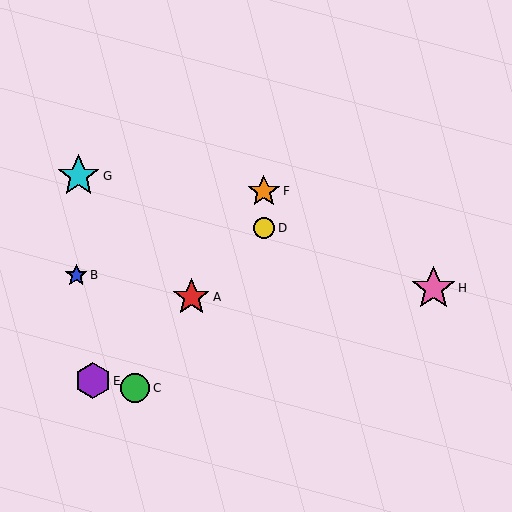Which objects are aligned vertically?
Objects D, F are aligned vertically.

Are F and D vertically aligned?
Yes, both are at x≈264.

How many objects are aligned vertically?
2 objects (D, F) are aligned vertically.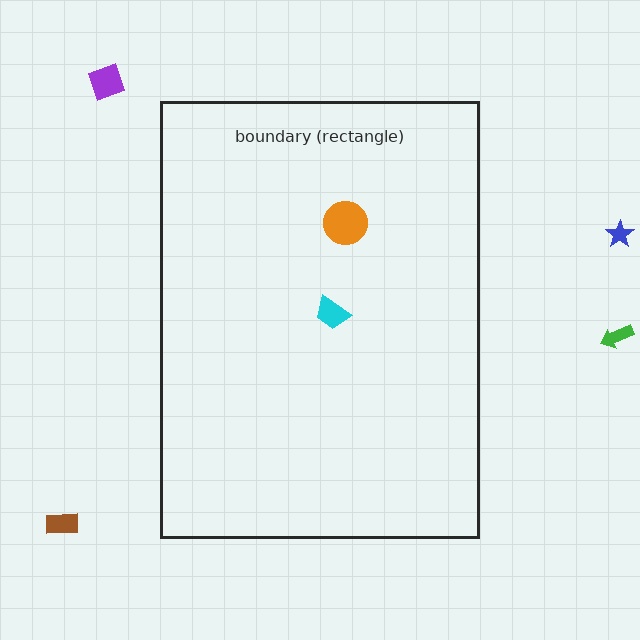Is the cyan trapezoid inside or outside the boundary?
Inside.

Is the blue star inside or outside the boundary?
Outside.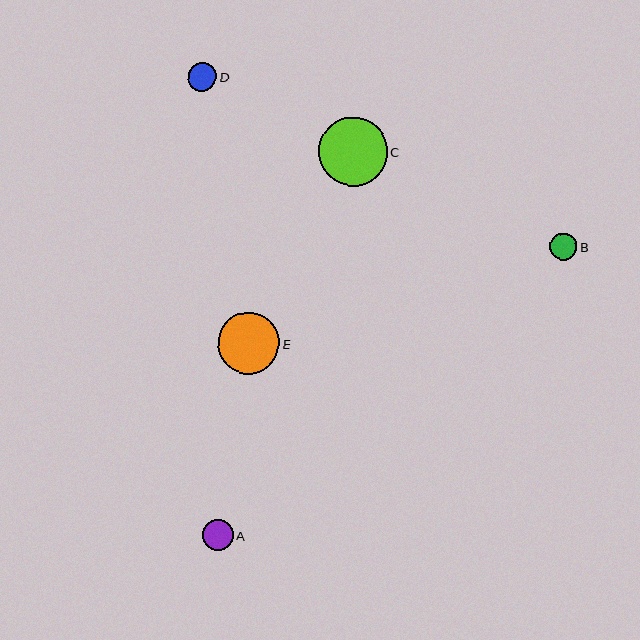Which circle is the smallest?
Circle B is the smallest with a size of approximately 27 pixels.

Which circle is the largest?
Circle C is the largest with a size of approximately 69 pixels.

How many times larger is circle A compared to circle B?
Circle A is approximately 1.1 times the size of circle B.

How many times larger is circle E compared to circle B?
Circle E is approximately 2.3 times the size of circle B.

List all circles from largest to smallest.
From largest to smallest: C, E, A, D, B.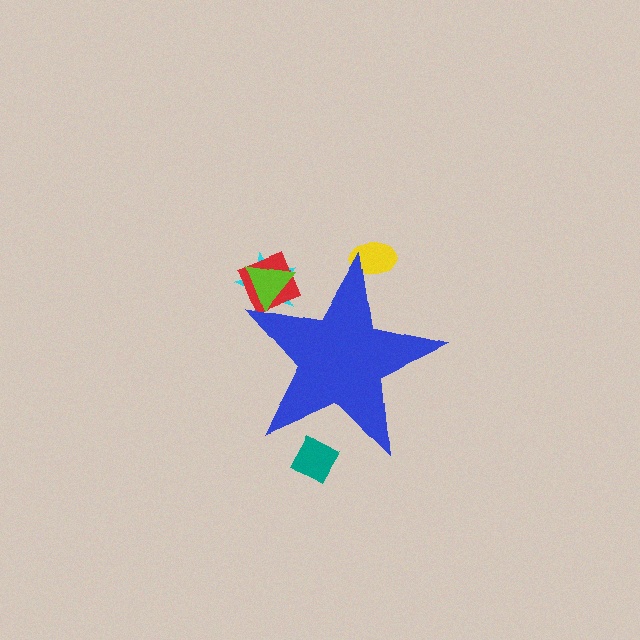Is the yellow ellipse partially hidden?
Yes, the yellow ellipse is partially hidden behind the blue star.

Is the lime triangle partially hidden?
Yes, the lime triangle is partially hidden behind the blue star.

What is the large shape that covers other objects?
A blue star.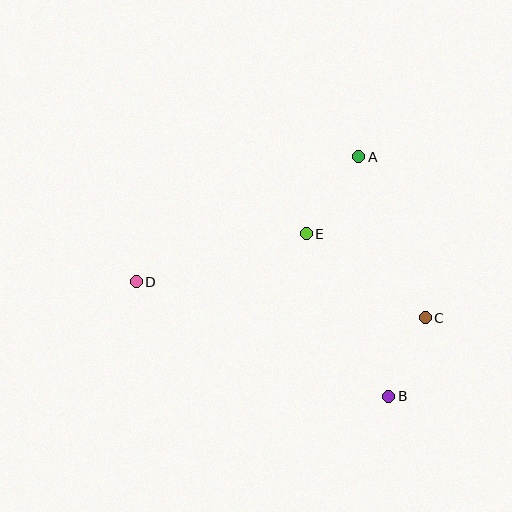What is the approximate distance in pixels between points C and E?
The distance between C and E is approximately 146 pixels.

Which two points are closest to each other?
Points B and C are closest to each other.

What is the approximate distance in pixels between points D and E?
The distance between D and E is approximately 177 pixels.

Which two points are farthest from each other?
Points C and D are farthest from each other.